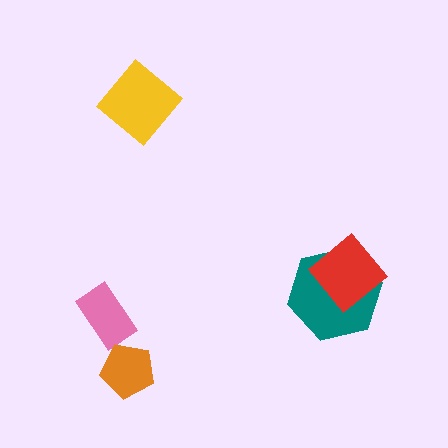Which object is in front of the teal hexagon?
The red diamond is in front of the teal hexagon.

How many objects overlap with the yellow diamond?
0 objects overlap with the yellow diamond.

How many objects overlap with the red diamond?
1 object overlaps with the red diamond.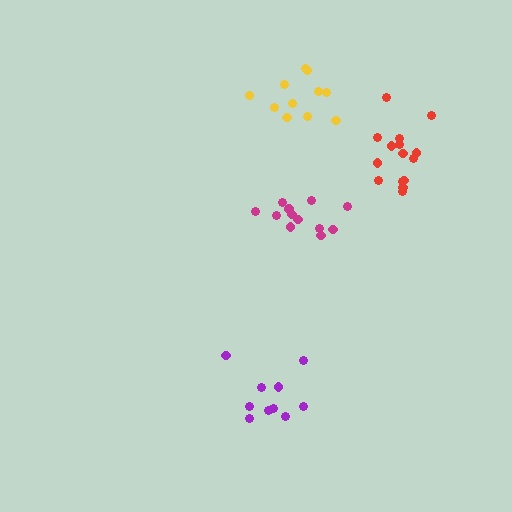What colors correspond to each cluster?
The clusters are colored: magenta, yellow, purple, red.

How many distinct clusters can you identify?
There are 4 distinct clusters.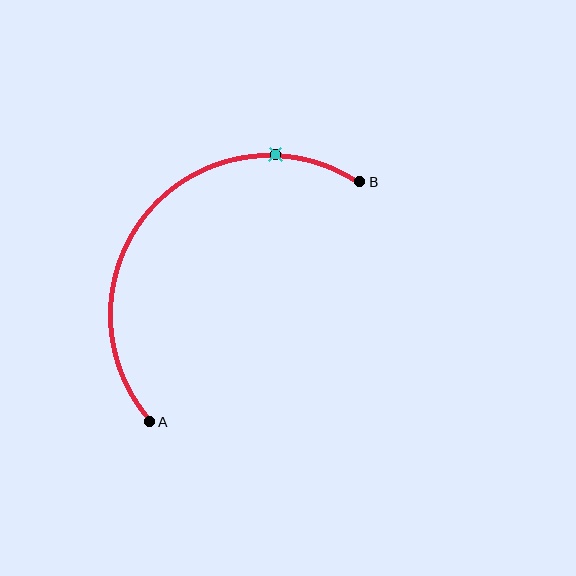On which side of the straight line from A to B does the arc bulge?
The arc bulges above and to the left of the straight line connecting A and B.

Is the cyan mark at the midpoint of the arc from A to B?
No. The cyan mark lies on the arc but is closer to endpoint B. The arc midpoint would be at the point on the curve equidistant along the arc from both A and B.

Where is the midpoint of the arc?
The arc midpoint is the point on the curve farthest from the straight line joining A and B. It sits above and to the left of that line.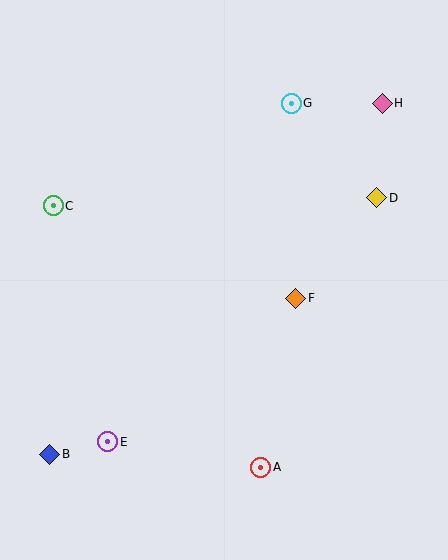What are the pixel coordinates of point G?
Point G is at (291, 103).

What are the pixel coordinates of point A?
Point A is at (261, 467).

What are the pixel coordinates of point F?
Point F is at (296, 298).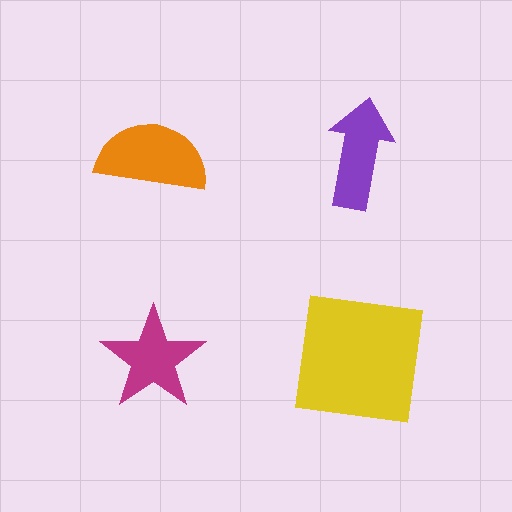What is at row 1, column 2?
A purple arrow.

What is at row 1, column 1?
An orange semicircle.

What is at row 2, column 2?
A yellow square.